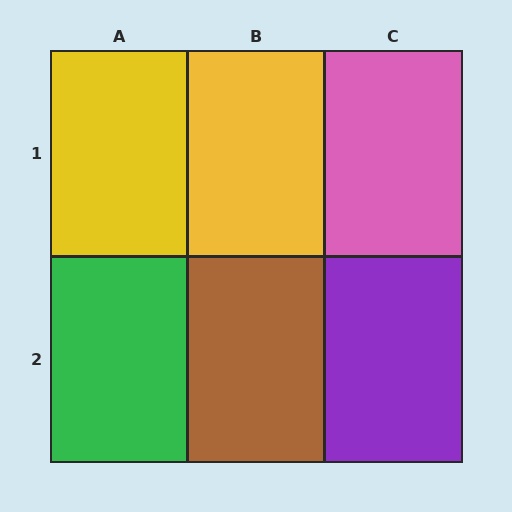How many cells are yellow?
2 cells are yellow.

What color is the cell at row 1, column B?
Yellow.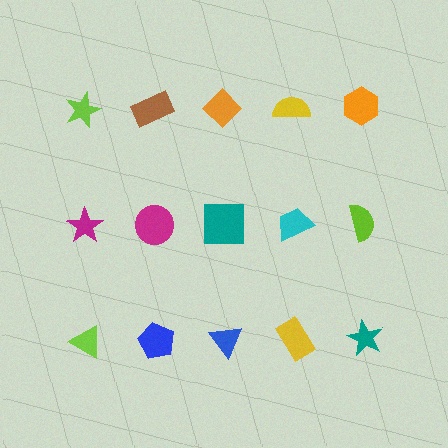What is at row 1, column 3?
An orange diamond.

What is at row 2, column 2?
A magenta circle.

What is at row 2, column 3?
A teal square.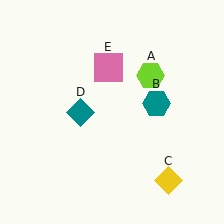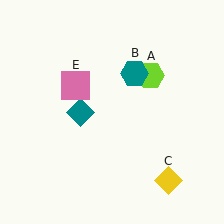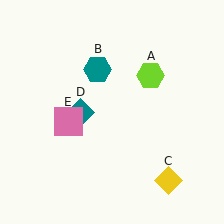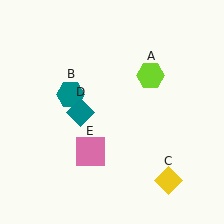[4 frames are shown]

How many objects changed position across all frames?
2 objects changed position: teal hexagon (object B), pink square (object E).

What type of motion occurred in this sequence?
The teal hexagon (object B), pink square (object E) rotated counterclockwise around the center of the scene.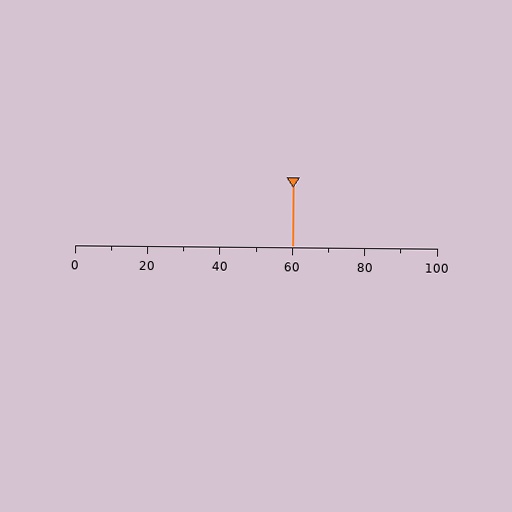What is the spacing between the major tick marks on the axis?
The major ticks are spaced 20 apart.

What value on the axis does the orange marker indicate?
The marker indicates approximately 60.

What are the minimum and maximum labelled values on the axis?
The axis runs from 0 to 100.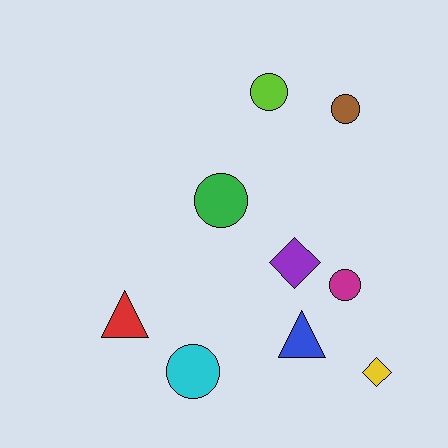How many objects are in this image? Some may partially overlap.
There are 9 objects.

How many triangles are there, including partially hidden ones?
There are 2 triangles.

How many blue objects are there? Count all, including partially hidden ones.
There is 1 blue object.